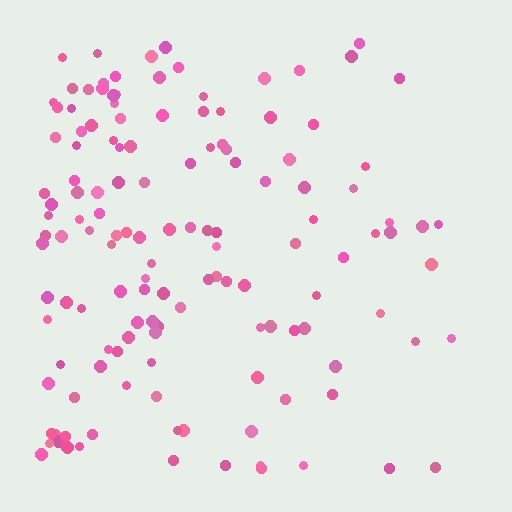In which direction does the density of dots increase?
From right to left, with the left side densest.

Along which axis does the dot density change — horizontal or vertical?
Horizontal.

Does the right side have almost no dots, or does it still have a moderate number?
Still a moderate number, just noticeably fewer than the left.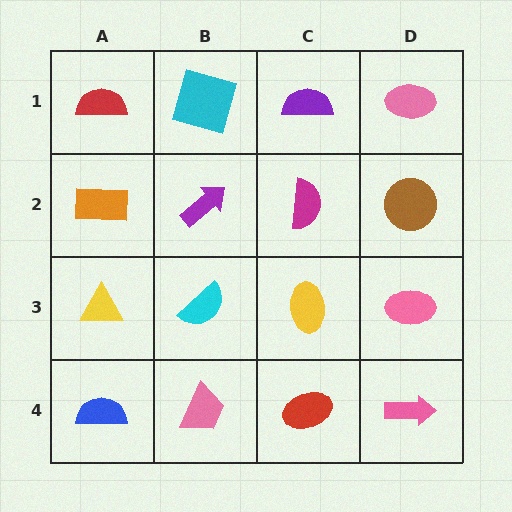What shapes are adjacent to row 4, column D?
A pink ellipse (row 3, column D), a red ellipse (row 4, column C).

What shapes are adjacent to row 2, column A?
A red semicircle (row 1, column A), a yellow triangle (row 3, column A), a purple arrow (row 2, column B).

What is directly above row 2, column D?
A pink ellipse.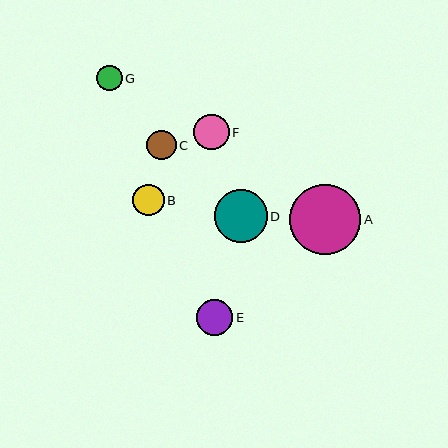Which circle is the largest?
Circle A is the largest with a size of approximately 71 pixels.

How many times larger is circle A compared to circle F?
Circle A is approximately 2.0 times the size of circle F.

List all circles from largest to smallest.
From largest to smallest: A, D, E, F, B, C, G.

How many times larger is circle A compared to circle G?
Circle A is approximately 2.7 times the size of circle G.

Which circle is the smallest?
Circle G is the smallest with a size of approximately 26 pixels.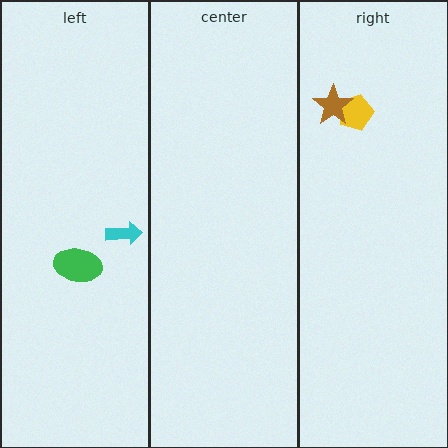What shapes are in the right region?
The yellow pentagon, the brown star.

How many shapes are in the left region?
2.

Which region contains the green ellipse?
The left region.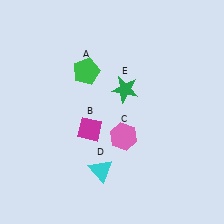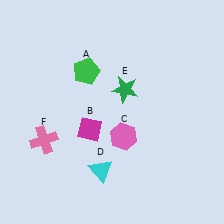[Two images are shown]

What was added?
A pink cross (F) was added in Image 2.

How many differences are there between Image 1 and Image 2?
There is 1 difference between the two images.